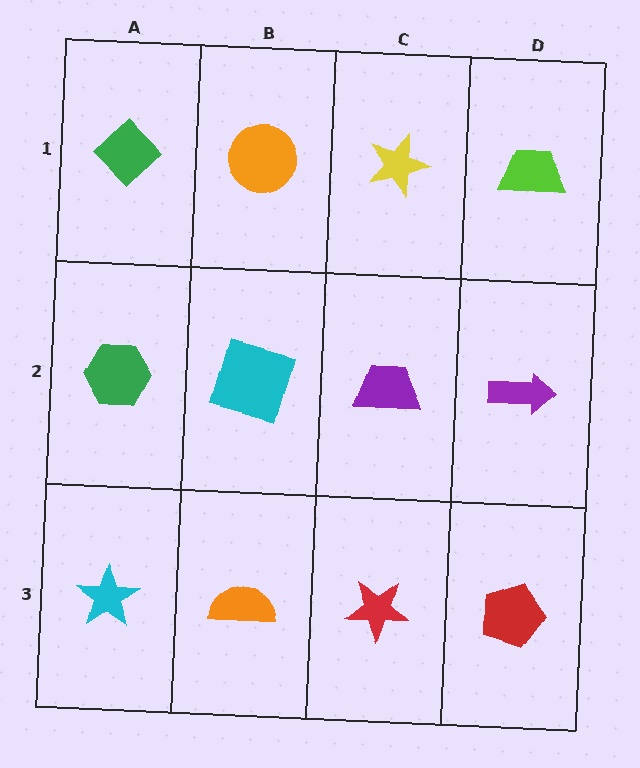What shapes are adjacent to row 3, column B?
A cyan square (row 2, column B), a cyan star (row 3, column A), a red star (row 3, column C).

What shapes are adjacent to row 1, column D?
A purple arrow (row 2, column D), a yellow star (row 1, column C).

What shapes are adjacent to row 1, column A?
A green hexagon (row 2, column A), an orange circle (row 1, column B).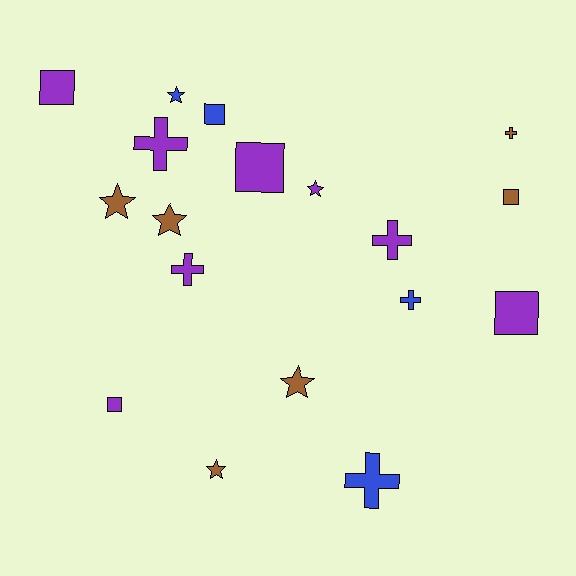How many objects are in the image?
There are 18 objects.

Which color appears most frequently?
Purple, with 8 objects.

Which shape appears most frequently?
Square, with 6 objects.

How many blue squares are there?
There is 1 blue square.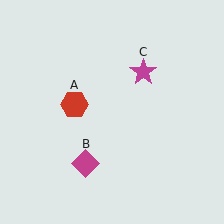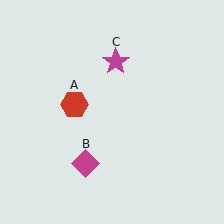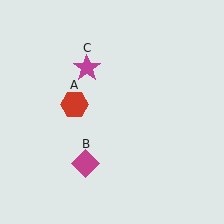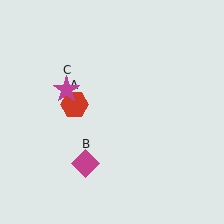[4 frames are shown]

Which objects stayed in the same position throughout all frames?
Red hexagon (object A) and magenta diamond (object B) remained stationary.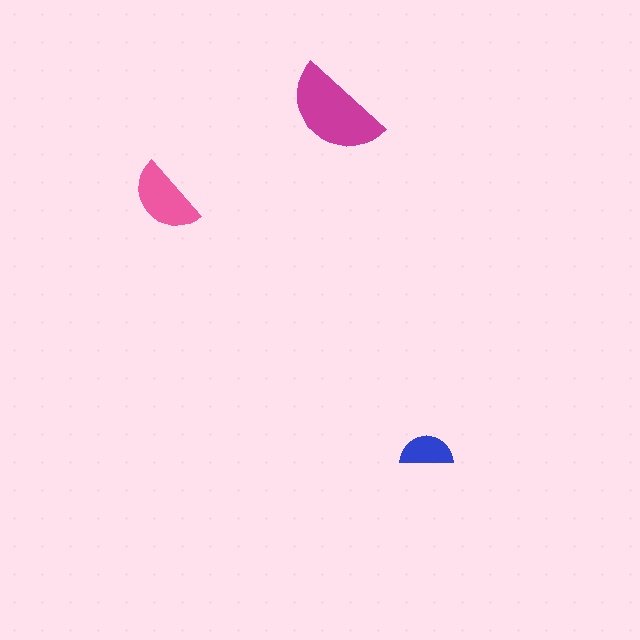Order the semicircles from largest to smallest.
the magenta one, the pink one, the blue one.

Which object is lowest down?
The blue semicircle is bottommost.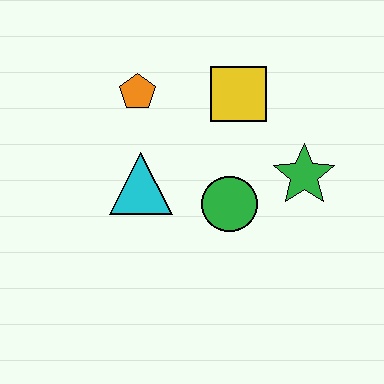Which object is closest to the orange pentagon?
The cyan triangle is closest to the orange pentagon.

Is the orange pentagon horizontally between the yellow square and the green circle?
No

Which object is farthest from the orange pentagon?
The green star is farthest from the orange pentagon.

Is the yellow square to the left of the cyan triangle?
No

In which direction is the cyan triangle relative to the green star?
The cyan triangle is to the left of the green star.